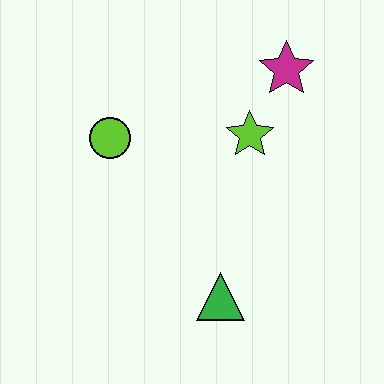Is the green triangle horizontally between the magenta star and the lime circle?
Yes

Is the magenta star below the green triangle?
No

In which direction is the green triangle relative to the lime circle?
The green triangle is below the lime circle.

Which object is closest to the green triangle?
The lime star is closest to the green triangle.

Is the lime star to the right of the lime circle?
Yes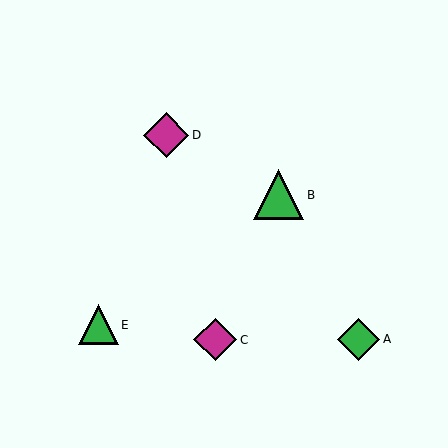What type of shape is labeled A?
Shape A is a green diamond.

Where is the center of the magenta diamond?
The center of the magenta diamond is at (166, 135).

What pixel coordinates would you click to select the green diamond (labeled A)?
Click at (359, 339) to select the green diamond A.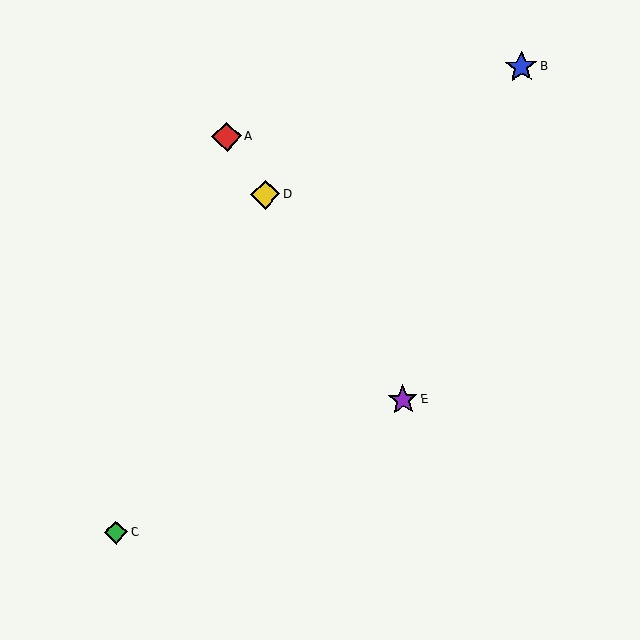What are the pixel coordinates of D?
Object D is at (265, 194).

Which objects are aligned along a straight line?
Objects A, D, E are aligned along a straight line.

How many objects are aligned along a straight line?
3 objects (A, D, E) are aligned along a straight line.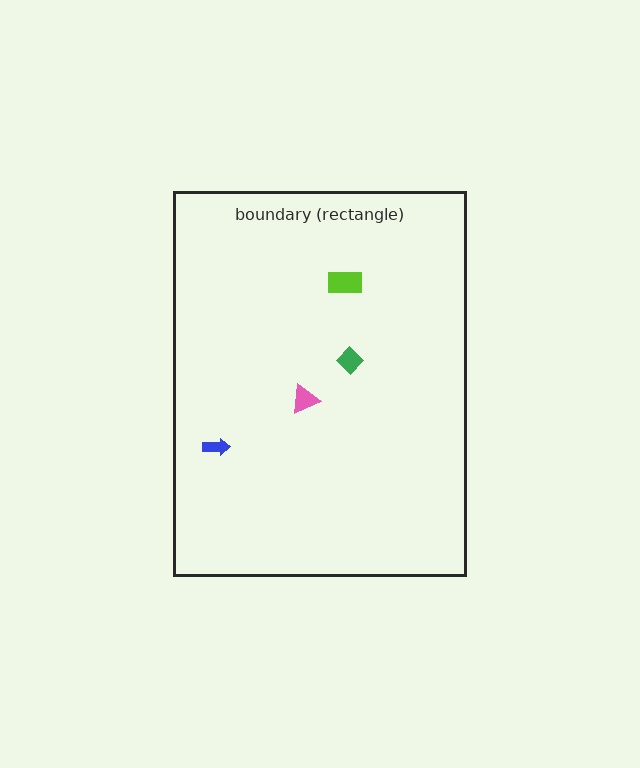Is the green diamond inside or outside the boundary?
Inside.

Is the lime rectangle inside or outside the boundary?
Inside.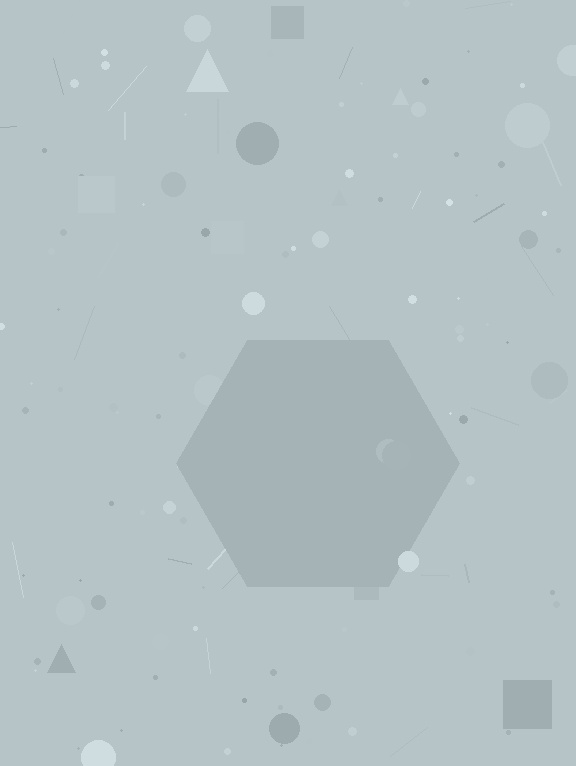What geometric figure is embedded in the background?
A hexagon is embedded in the background.